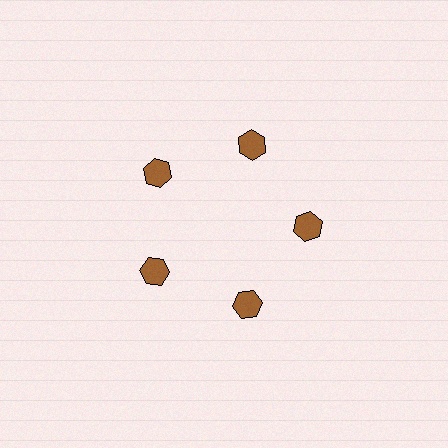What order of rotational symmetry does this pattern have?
This pattern has 5-fold rotational symmetry.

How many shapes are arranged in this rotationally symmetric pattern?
There are 5 shapes, arranged in 5 groups of 1.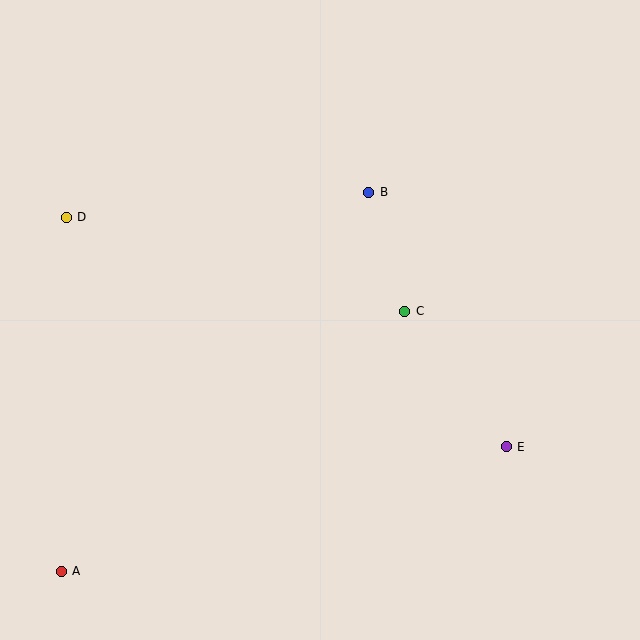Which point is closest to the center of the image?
Point C at (404, 311) is closest to the center.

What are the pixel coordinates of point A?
Point A is at (61, 571).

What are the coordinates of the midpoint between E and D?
The midpoint between E and D is at (286, 332).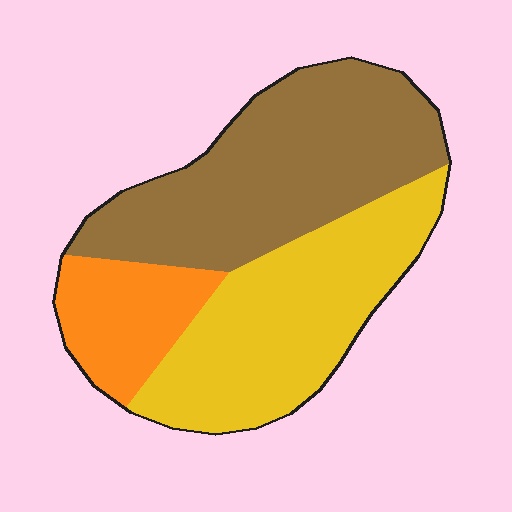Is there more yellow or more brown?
Brown.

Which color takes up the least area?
Orange, at roughly 15%.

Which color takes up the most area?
Brown, at roughly 45%.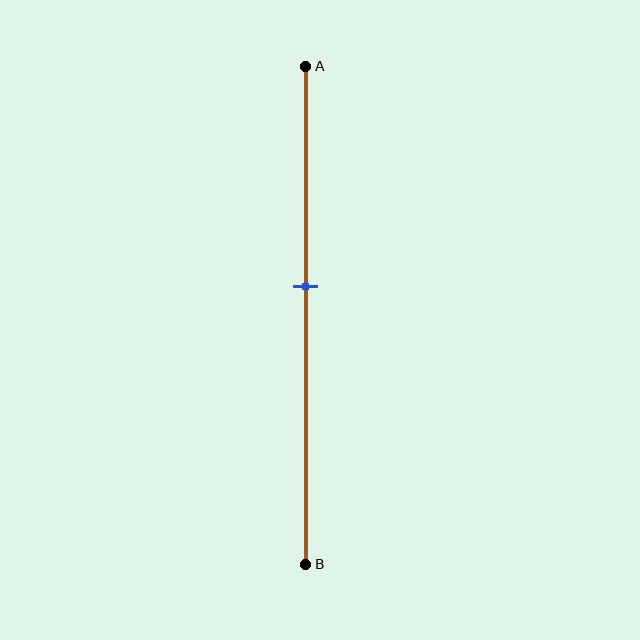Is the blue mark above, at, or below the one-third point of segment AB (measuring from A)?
The blue mark is below the one-third point of segment AB.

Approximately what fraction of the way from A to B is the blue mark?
The blue mark is approximately 45% of the way from A to B.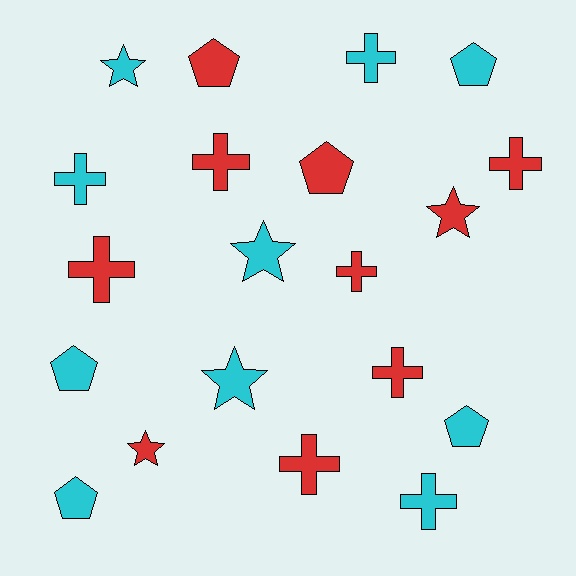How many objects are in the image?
There are 20 objects.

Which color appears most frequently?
Red, with 10 objects.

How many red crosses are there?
There are 6 red crosses.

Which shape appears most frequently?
Cross, with 9 objects.